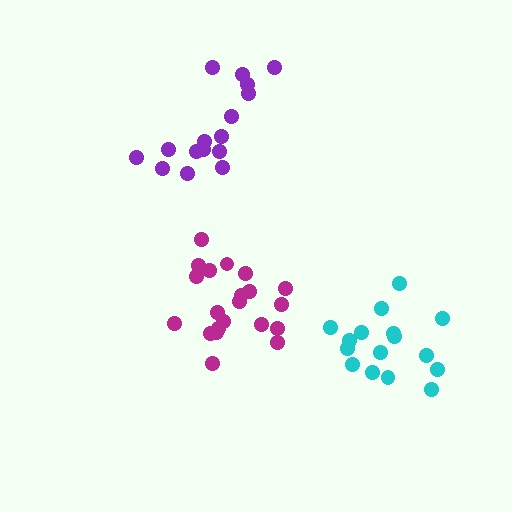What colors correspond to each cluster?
The clusters are colored: magenta, cyan, purple.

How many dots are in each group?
Group 1: 21 dots, Group 2: 16 dots, Group 3: 17 dots (54 total).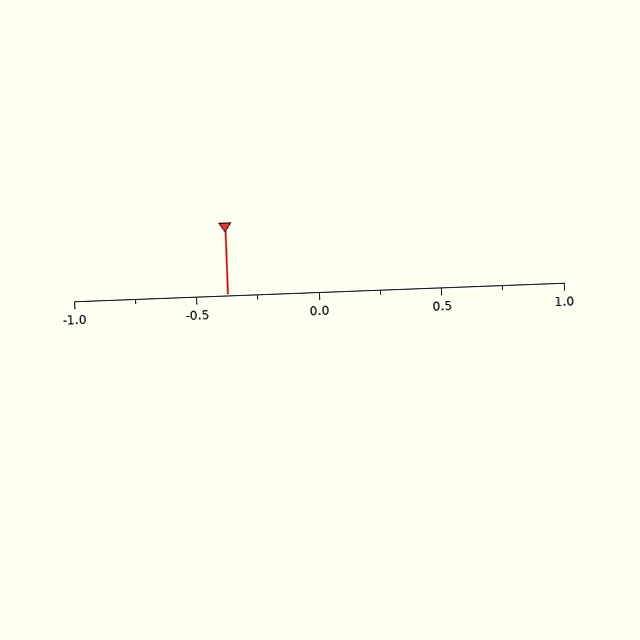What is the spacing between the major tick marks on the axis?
The major ticks are spaced 0.5 apart.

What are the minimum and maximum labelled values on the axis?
The axis runs from -1.0 to 1.0.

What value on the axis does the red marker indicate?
The marker indicates approximately -0.38.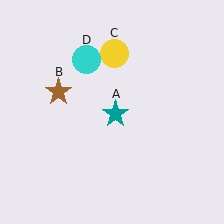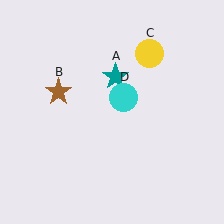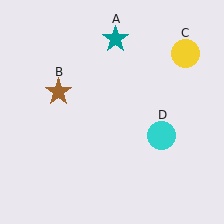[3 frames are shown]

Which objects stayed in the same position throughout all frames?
Brown star (object B) remained stationary.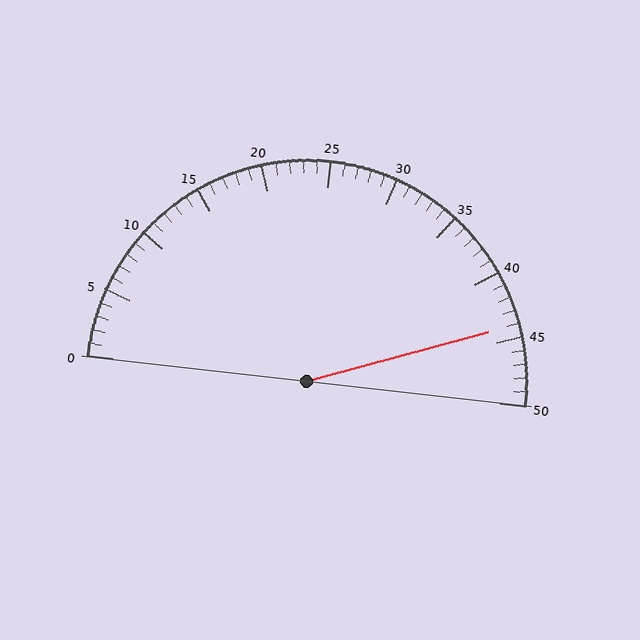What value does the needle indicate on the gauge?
The needle indicates approximately 44.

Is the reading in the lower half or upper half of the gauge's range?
The reading is in the upper half of the range (0 to 50).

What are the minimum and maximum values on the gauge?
The gauge ranges from 0 to 50.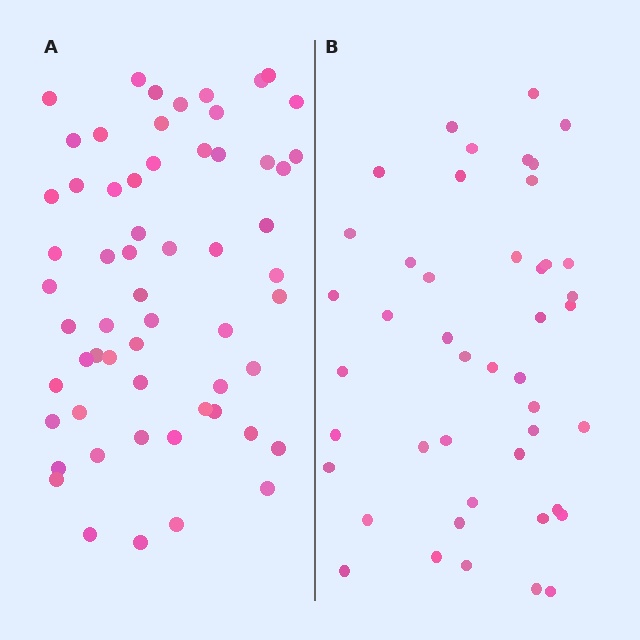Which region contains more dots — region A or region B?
Region A (the left region) has more dots.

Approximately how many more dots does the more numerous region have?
Region A has approximately 15 more dots than region B.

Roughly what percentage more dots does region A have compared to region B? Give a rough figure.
About 35% more.